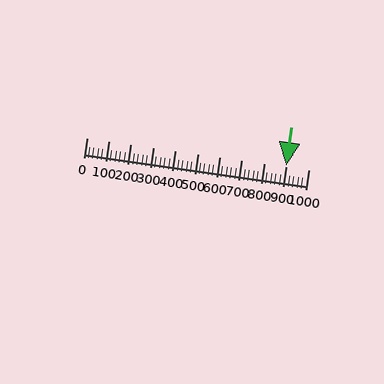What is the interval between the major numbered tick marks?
The major tick marks are spaced 100 units apart.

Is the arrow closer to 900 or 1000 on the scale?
The arrow is closer to 900.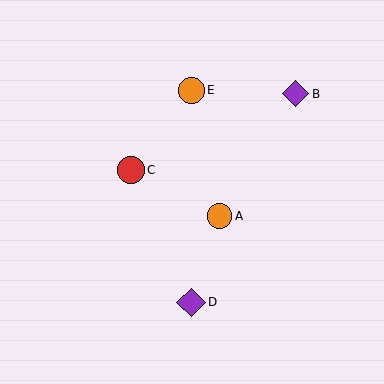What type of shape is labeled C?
Shape C is a red circle.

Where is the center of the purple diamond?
The center of the purple diamond is at (295, 94).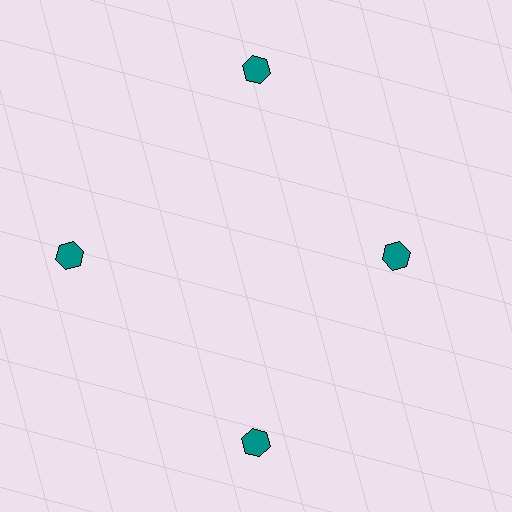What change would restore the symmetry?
The symmetry would be restored by moving it outward, back onto the ring so that all 4 hexagons sit at equal angles and equal distance from the center.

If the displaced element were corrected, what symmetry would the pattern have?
It would have 4-fold rotational symmetry — the pattern would map onto itself every 90 degrees.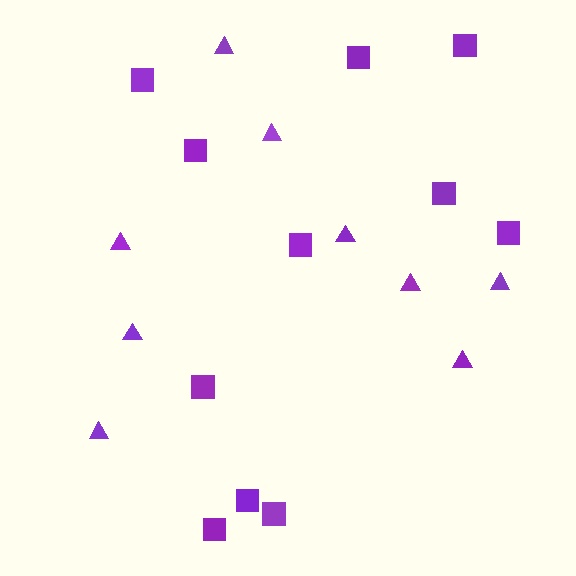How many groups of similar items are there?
There are 2 groups: one group of squares (11) and one group of triangles (9).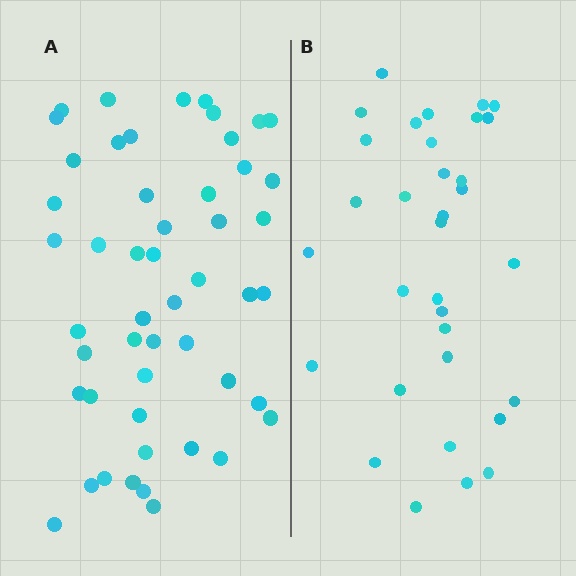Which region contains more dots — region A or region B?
Region A (the left region) has more dots.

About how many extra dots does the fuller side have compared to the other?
Region A has approximately 15 more dots than region B.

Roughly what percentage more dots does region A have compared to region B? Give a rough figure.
About 50% more.